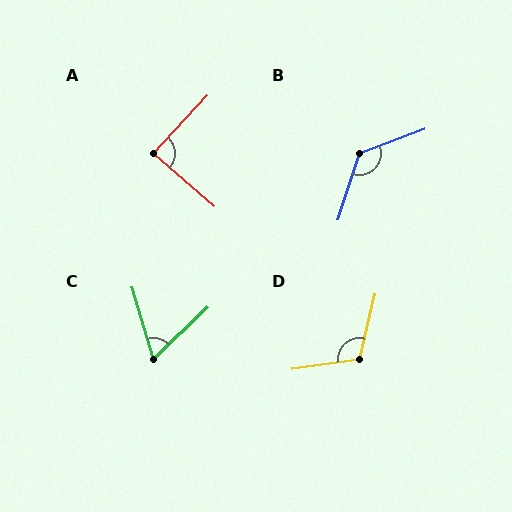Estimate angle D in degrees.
Approximately 111 degrees.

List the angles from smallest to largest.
C (62°), A (88°), D (111°), B (128°).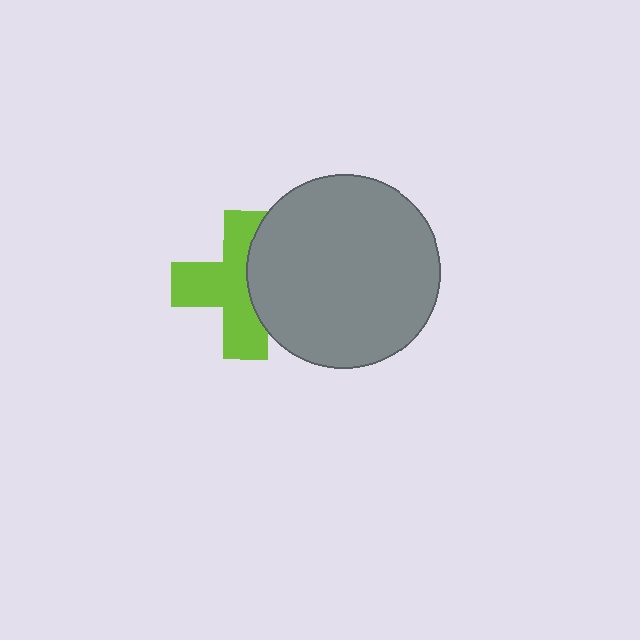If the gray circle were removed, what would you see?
You would see the complete lime cross.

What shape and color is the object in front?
The object in front is a gray circle.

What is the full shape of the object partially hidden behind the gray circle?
The partially hidden object is a lime cross.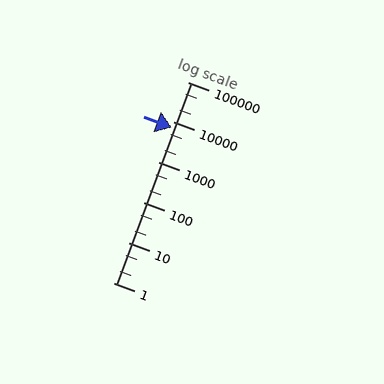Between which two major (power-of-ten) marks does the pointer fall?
The pointer is between 1000 and 10000.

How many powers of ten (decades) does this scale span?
The scale spans 5 decades, from 1 to 100000.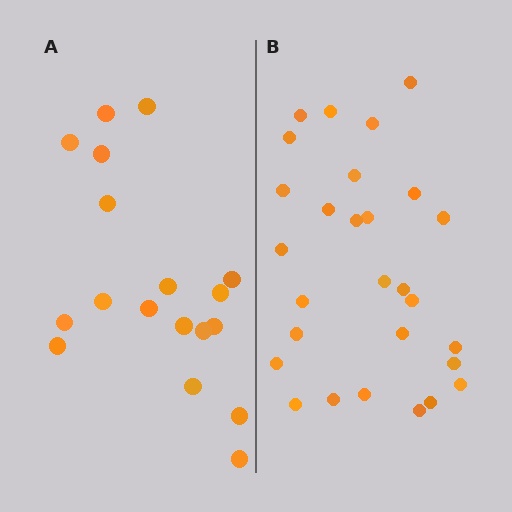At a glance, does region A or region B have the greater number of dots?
Region B (the right region) has more dots.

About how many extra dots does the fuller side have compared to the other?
Region B has roughly 10 or so more dots than region A.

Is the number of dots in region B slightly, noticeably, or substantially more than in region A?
Region B has substantially more. The ratio is roughly 1.6 to 1.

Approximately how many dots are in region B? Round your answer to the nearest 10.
About 30 dots. (The exact count is 28, which rounds to 30.)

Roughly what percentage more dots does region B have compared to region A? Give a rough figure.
About 55% more.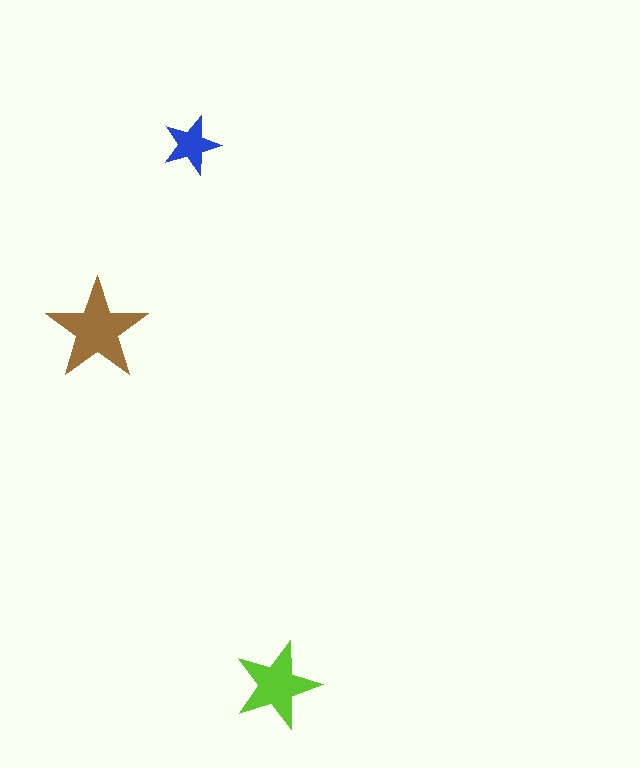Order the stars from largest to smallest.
the brown one, the lime one, the blue one.